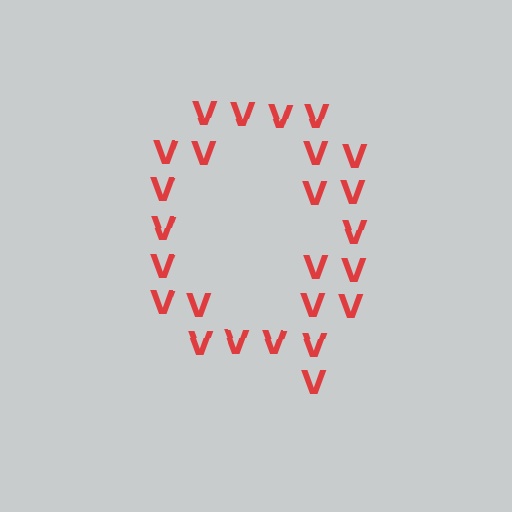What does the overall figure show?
The overall figure shows the letter Q.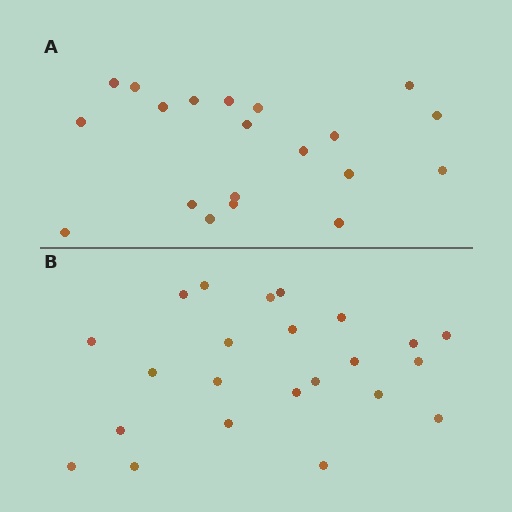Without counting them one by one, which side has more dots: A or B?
Region B (the bottom region) has more dots.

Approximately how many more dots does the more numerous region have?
Region B has just a few more — roughly 2 or 3 more dots than region A.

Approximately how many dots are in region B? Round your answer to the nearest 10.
About 20 dots. (The exact count is 23, which rounds to 20.)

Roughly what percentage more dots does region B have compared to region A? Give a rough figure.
About 15% more.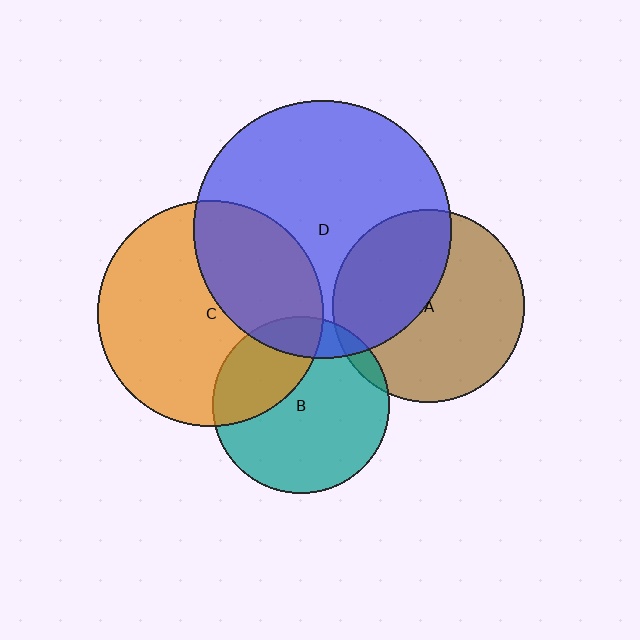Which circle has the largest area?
Circle D (blue).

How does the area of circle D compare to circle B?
Approximately 2.1 times.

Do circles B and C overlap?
Yes.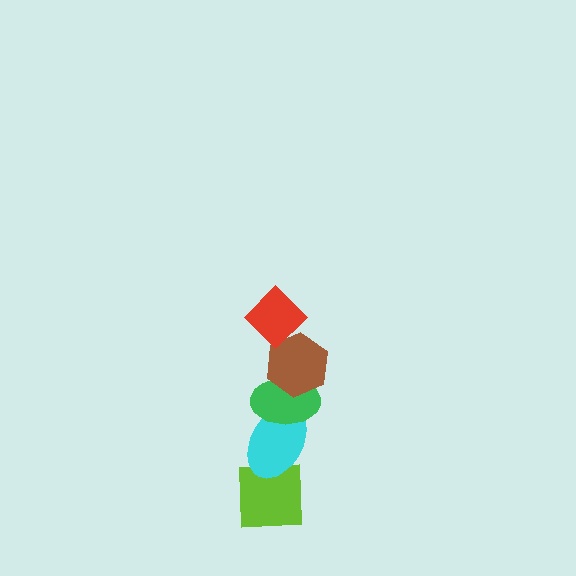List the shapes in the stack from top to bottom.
From top to bottom: the red diamond, the brown hexagon, the green ellipse, the cyan ellipse, the lime square.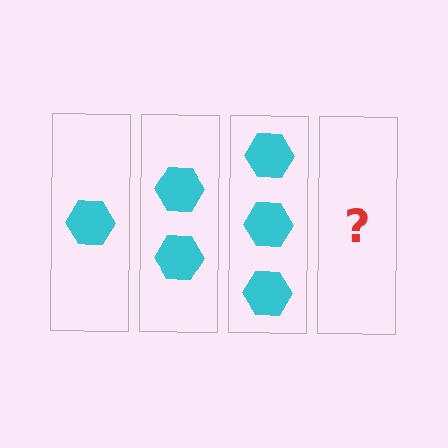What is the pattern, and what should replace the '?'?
The pattern is that each step adds one more hexagon. The '?' should be 4 hexagons.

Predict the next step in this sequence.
The next step is 4 hexagons.